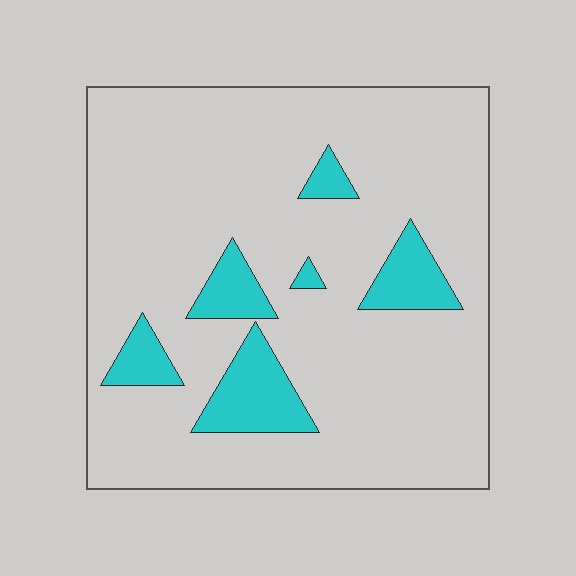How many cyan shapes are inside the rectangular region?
6.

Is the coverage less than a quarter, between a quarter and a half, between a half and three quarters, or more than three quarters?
Less than a quarter.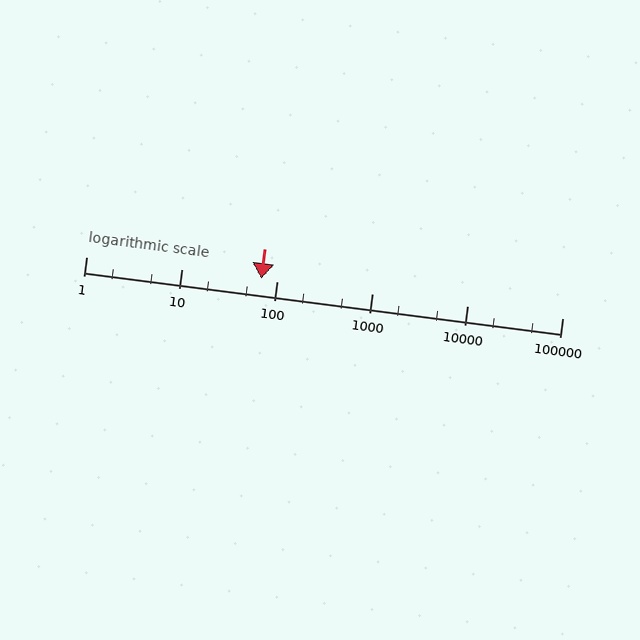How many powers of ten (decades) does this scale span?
The scale spans 5 decades, from 1 to 100000.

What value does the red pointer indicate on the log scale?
The pointer indicates approximately 69.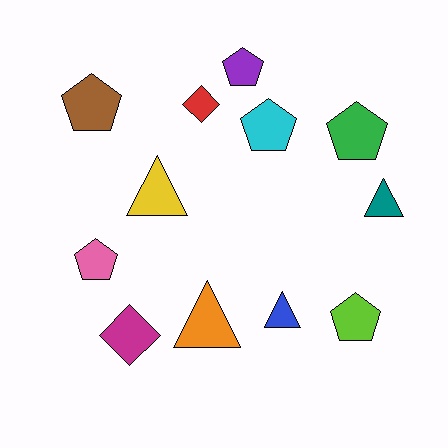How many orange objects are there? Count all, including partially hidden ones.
There is 1 orange object.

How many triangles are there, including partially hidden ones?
There are 4 triangles.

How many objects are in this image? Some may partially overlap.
There are 12 objects.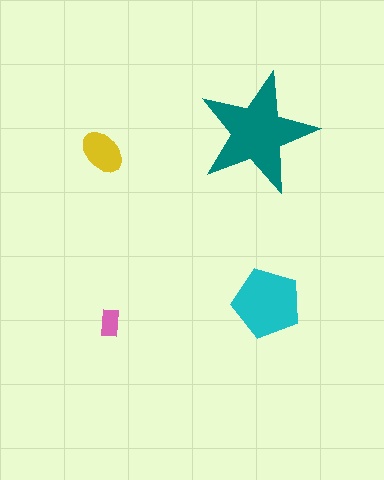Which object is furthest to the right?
The cyan pentagon is rightmost.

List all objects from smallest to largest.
The pink rectangle, the yellow ellipse, the cyan pentagon, the teal star.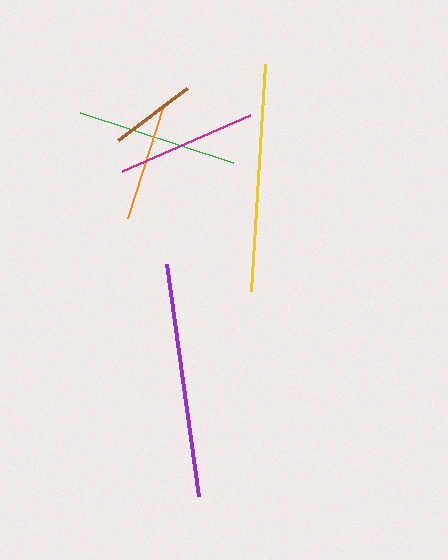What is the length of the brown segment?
The brown segment is approximately 86 pixels long.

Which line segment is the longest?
The purple line is the longest at approximately 235 pixels.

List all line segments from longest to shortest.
From longest to shortest: purple, yellow, green, magenta, orange, brown.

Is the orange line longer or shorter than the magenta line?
The magenta line is longer than the orange line.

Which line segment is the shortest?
The brown line is the shortest at approximately 86 pixels.